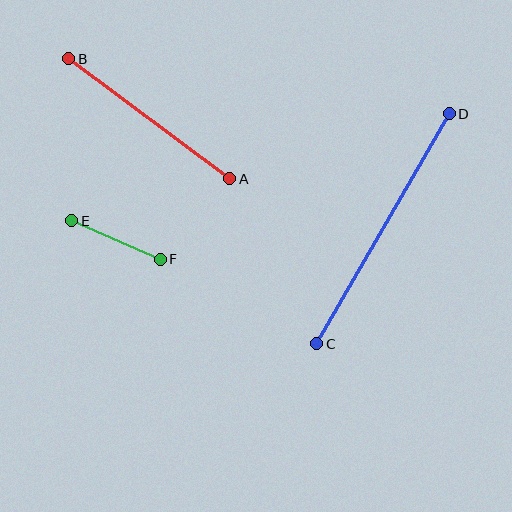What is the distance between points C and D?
The distance is approximately 266 pixels.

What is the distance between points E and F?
The distance is approximately 97 pixels.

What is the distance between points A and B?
The distance is approximately 201 pixels.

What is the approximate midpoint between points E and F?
The midpoint is at approximately (116, 240) pixels.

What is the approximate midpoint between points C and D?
The midpoint is at approximately (383, 229) pixels.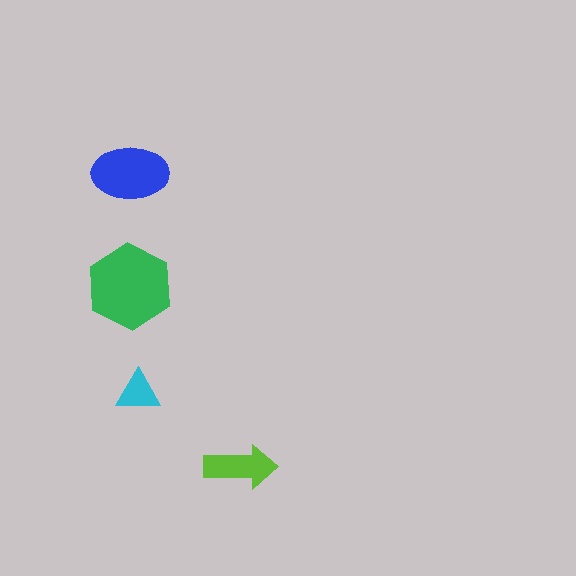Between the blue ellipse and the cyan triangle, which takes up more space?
The blue ellipse.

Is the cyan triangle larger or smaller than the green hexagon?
Smaller.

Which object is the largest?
The green hexagon.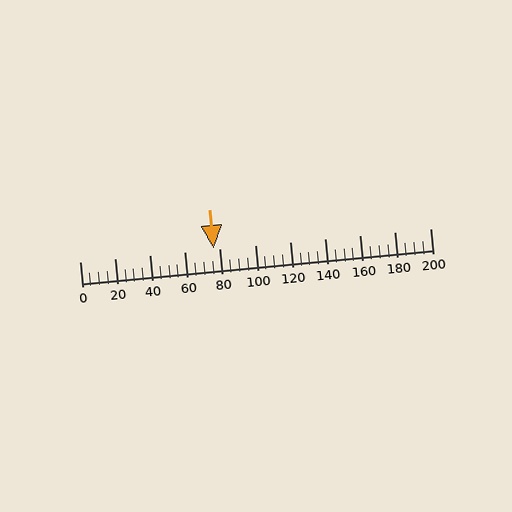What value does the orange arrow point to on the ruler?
The orange arrow points to approximately 77.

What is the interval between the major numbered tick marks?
The major tick marks are spaced 20 units apart.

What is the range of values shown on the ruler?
The ruler shows values from 0 to 200.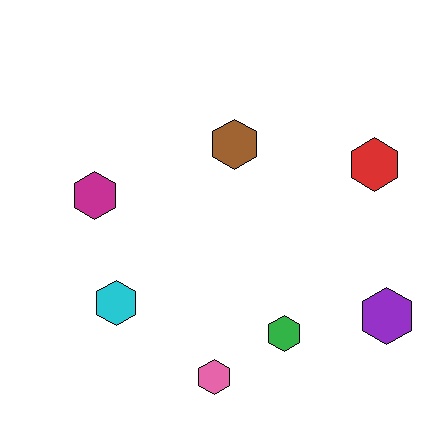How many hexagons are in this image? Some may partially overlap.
There are 7 hexagons.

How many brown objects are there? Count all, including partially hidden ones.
There is 1 brown object.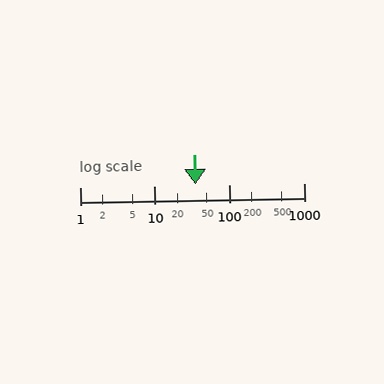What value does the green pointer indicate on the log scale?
The pointer indicates approximately 35.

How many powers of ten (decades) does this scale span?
The scale spans 3 decades, from 1 to 1000.